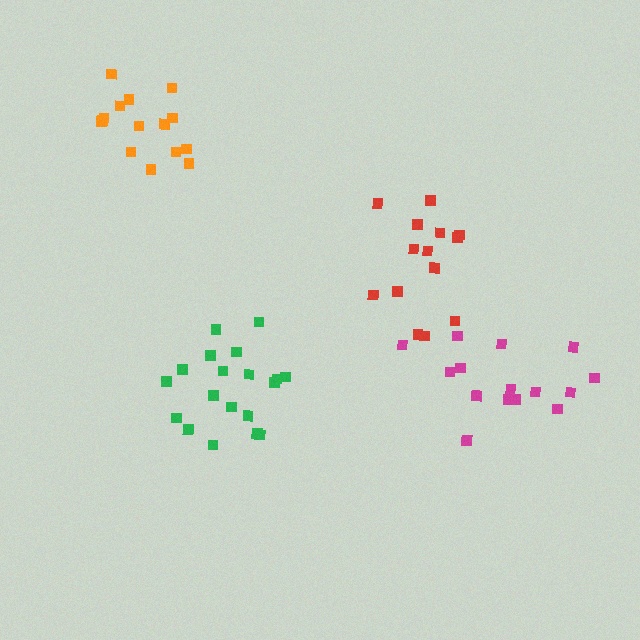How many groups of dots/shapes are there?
There are 4 groups.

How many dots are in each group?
Group 1: 15 dots, Group 2: 14 dots, Group 3: 15 dots, Group 4: 19 dots (63 total).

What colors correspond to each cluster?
The clusters are colored: magenta, red, orange, green.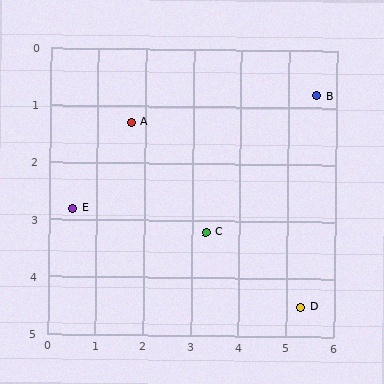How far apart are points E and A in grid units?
Points E and A are about 1.9 grid units apart.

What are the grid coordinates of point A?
Point A is at approximately (1.7, 1.3).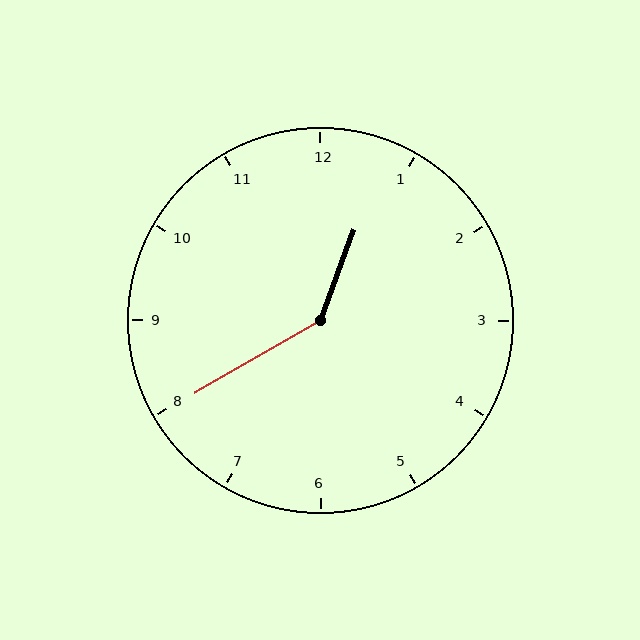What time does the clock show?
12:40.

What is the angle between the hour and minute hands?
Approximately 140 degrees.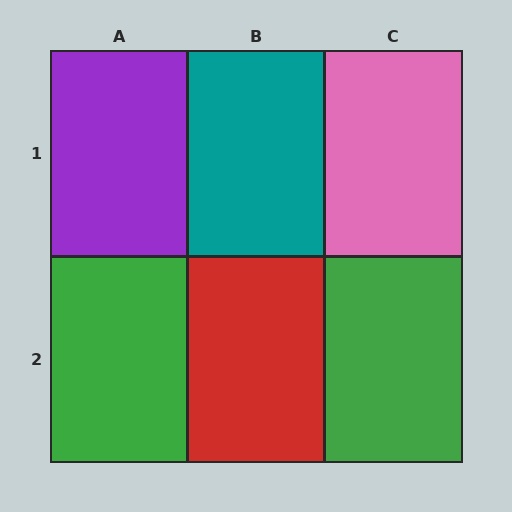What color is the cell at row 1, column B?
Teal.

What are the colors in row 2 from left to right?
Green, red, green.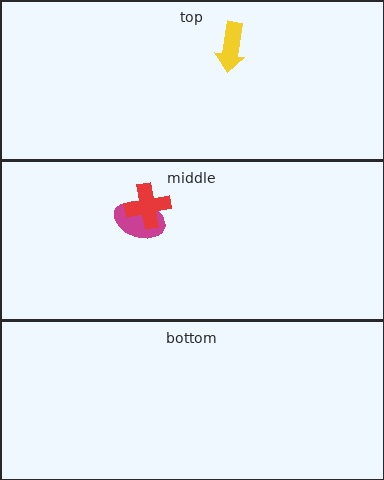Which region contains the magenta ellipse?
The middle region.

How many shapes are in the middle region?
2.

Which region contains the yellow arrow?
The top region.